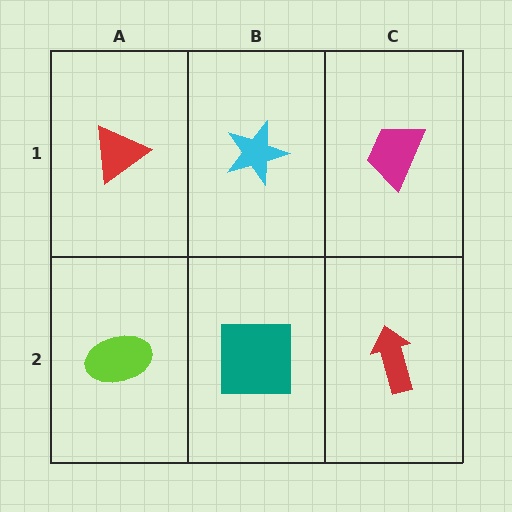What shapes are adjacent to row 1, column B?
A teal square (row 2, column B), a red triangle (row 1, column A), a magenta trapezoid (row 1, column C).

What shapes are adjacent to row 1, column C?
A red arrow (row 2, column C), a cyan star (row 1, column B).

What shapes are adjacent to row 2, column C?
A magenta trapezoid (row 1, column C), a teal square (row 2, column B).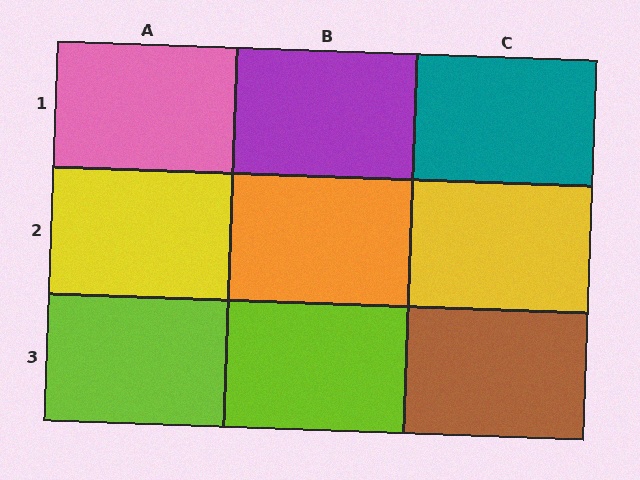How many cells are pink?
1 cell is pink.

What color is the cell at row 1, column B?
Purple.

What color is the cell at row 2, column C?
Yellow.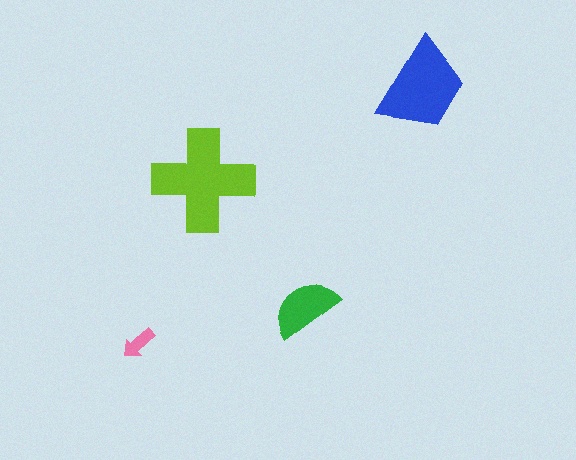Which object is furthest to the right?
The blue trapezoid is rightmost.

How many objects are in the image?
There are 4 objects in the image.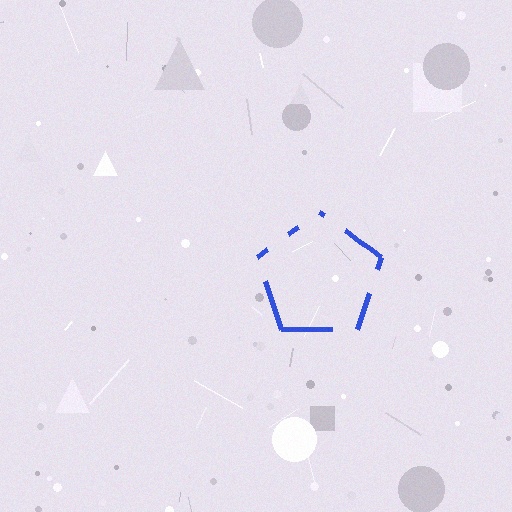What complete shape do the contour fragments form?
The contour fragments form a pentagon.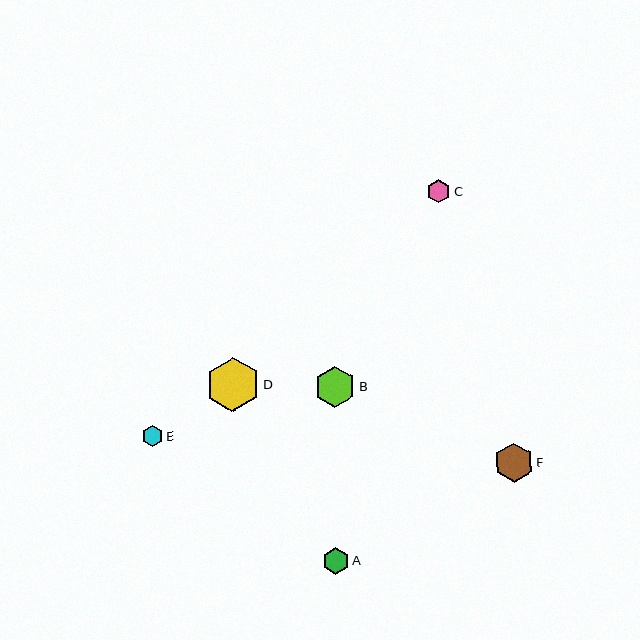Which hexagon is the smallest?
Hexagon E is the smallest with a size of approximately 21 pixels.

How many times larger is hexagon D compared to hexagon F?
Hexagon D is approximately 1.4 times the size of hexagon F.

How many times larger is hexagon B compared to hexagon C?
Hexagon B is approximately 1.8 times the size of hexagon C.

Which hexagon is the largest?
Hexagon D is the largest with a size of approximately 54 pixels.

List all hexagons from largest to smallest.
From largest to smallest: D, B, F, A, C, E.